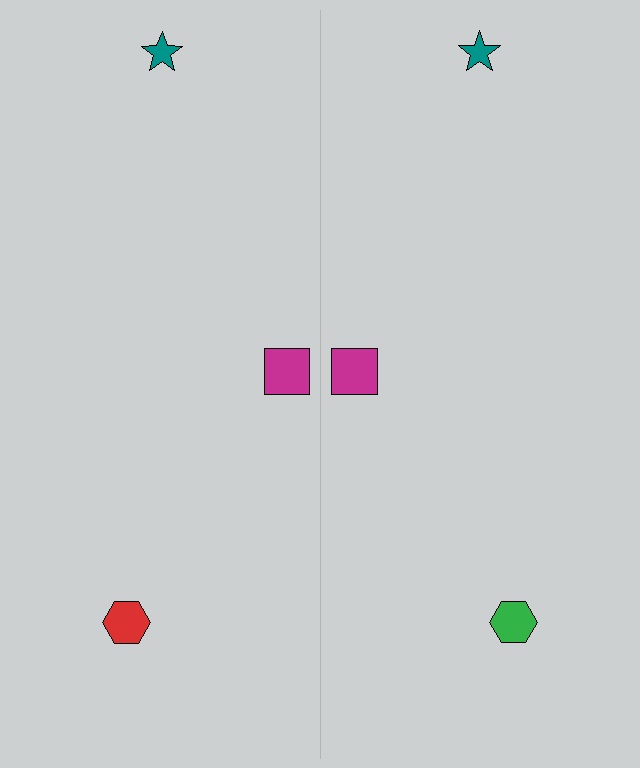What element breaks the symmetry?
The green hexagon on the right side breaks the symmetry — its mirror counterpart is red.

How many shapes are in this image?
There are 6 shapes in this image.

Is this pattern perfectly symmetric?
No, the pattern is not perfectly symmetric. The green hexagon on the right side breaks the symmetry — its mirror counterpart is red.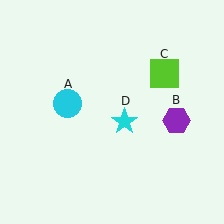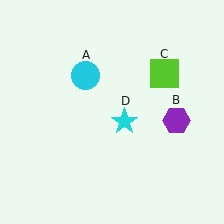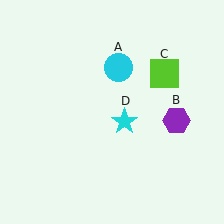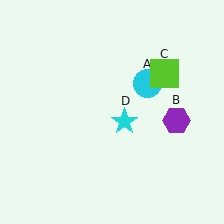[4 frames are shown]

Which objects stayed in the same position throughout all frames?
Purple hexagon (object B) and lime square (object C) and cyan star (object D) remained stationary.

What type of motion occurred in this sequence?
The cyan circle (object A) rotated clockwise around the center of the scene.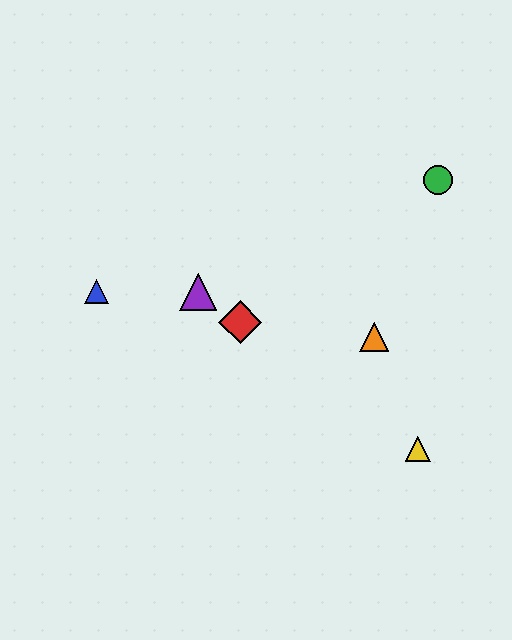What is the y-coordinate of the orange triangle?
The orange triangle is at y≈337.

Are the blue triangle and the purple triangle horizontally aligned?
Yes, both are at y≈292.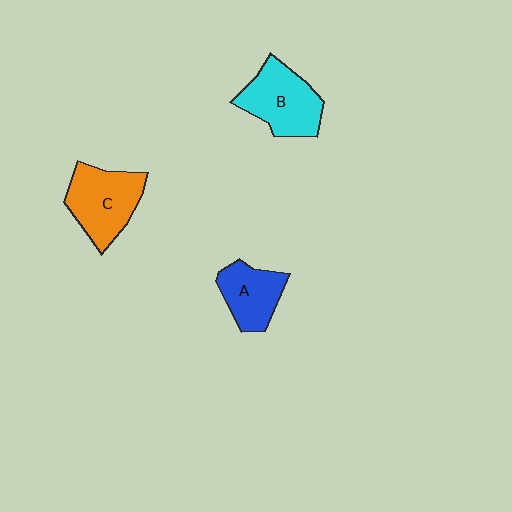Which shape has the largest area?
Shape C (orange).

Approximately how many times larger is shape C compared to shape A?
Approximately 1.4 times.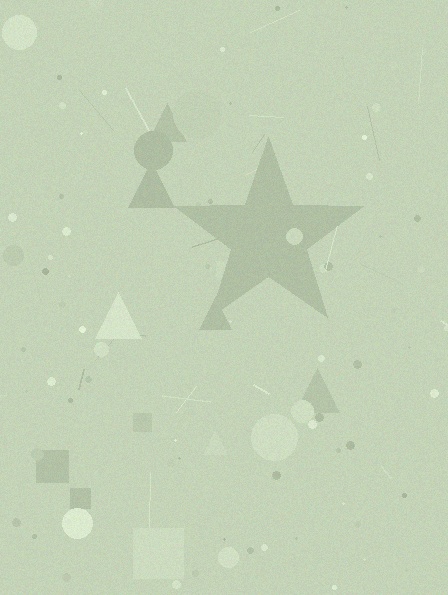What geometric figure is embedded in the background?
A star is embedded in the background.